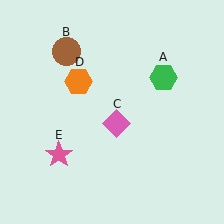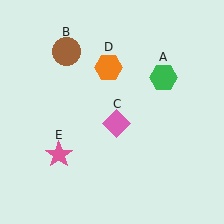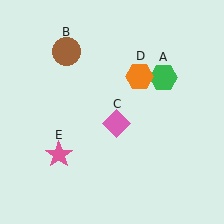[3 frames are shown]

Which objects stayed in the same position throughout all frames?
Green hexagon (object A) and brown circle (object B) and pink diamond (object C) and pink star (object E) remained stationary.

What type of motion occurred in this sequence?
The orange hexagon (object D) rotated clockwise around the center of the scene.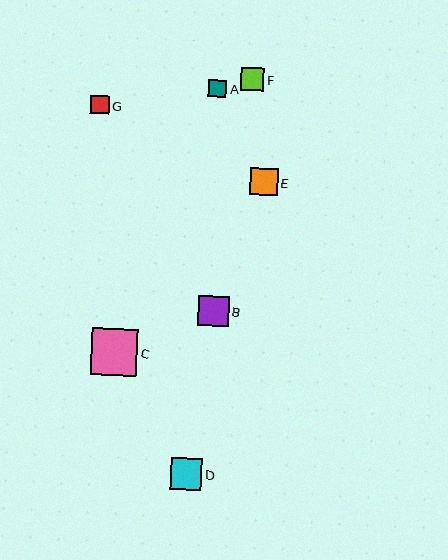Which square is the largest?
Square C is the largest with a size of approximately 47 pixels.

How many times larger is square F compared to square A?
Square F is approximately 1.3 times the size of square A.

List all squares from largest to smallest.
From largest to smallest: C, D, B, E, F, G, A.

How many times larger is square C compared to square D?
Square C is approximately 1.5 times the size of square D.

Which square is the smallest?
Square A is the smallest with a size of approximately 18 pixels.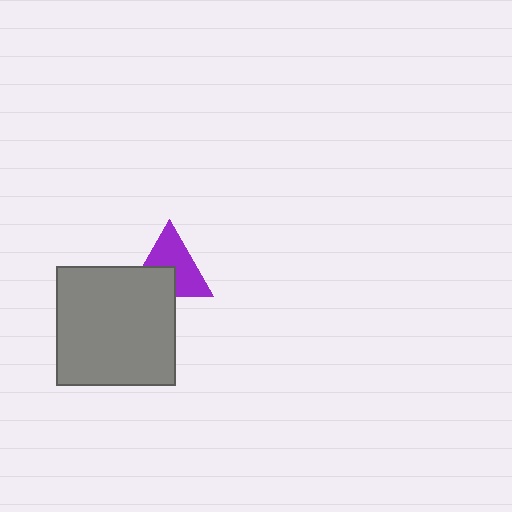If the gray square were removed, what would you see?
You would see the complete purple triangle.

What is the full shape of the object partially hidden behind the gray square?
The partially hidden object is a purple triangle.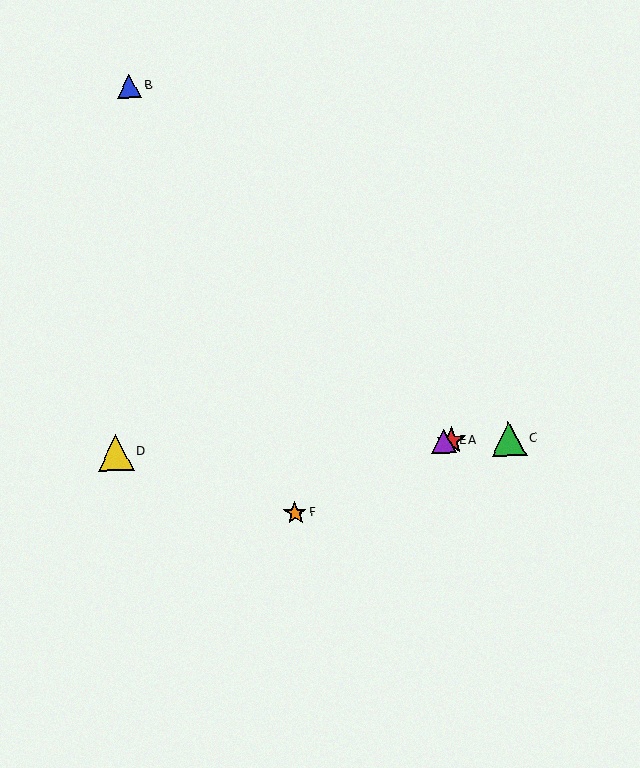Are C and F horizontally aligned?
No, C is at y≈439 and F is at y≈513.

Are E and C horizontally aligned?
Yes, both are at y≈441.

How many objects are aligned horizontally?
4 objects (A, C, D, E) are aligned horizontally.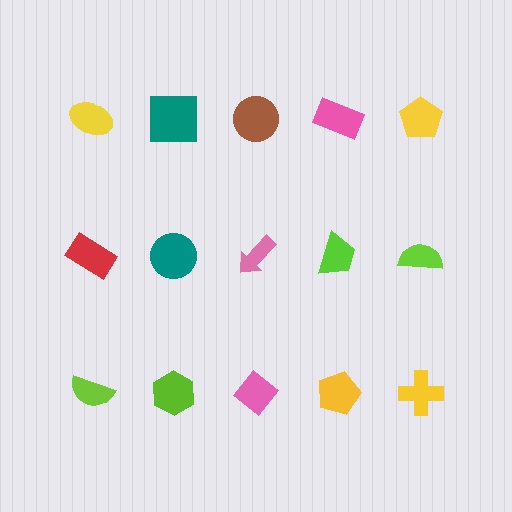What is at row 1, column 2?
A teal square.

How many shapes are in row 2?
5 shapes.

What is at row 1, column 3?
A brown circle.